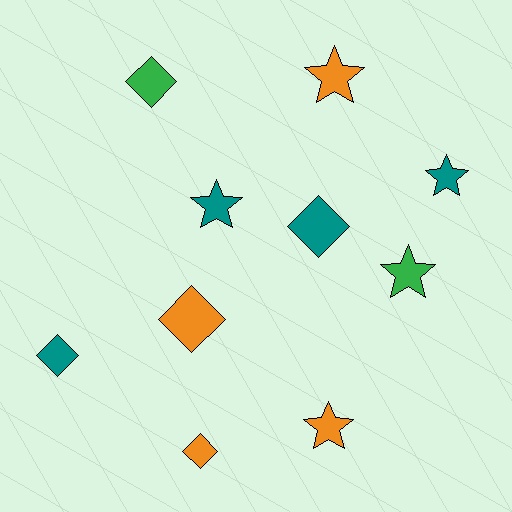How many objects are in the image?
There are 10 objects.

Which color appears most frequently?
Orange, with 4 objects.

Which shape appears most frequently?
Diamond, with 5 objects.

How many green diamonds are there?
There is 1 green diamond.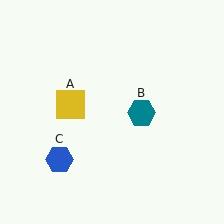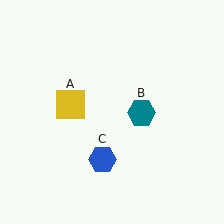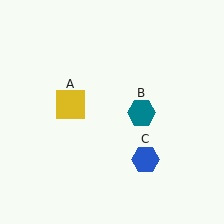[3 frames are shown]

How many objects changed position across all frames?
1 object changed position: blue hexagon (object C).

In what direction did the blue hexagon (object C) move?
The blue hexagon (object C) moved right.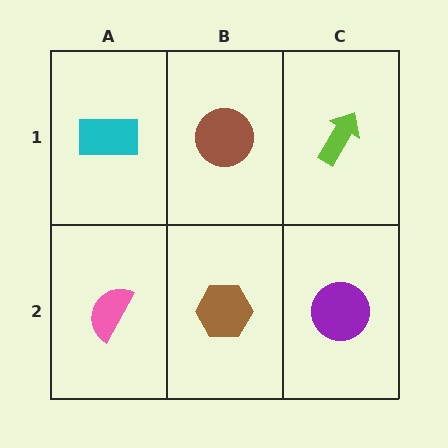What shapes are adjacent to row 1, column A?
A pink semicircle (row 2, column A), a brown circle (row 1, column B).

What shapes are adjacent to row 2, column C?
A lime arrow (row 1, column C), a brown hexagon (row 2, column B).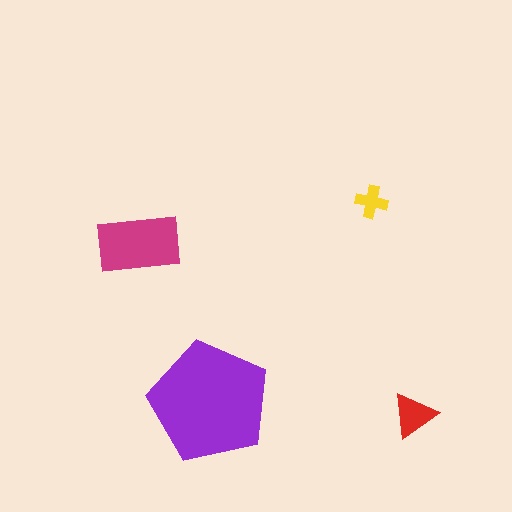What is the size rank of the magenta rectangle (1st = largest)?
2nd.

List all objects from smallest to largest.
The yellow cross, the red triangle, the magenta rectangle, the purple pentagon.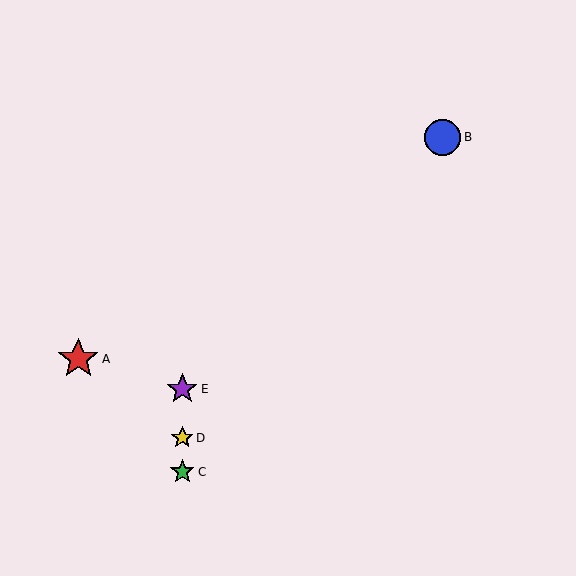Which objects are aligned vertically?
Objects C, D, E are aligned vertically.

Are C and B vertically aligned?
No, C is at x≈182 and B is at x≈443.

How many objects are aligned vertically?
3 objects (C, D, E) are aligned vertically.